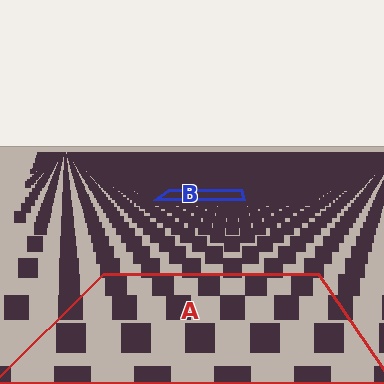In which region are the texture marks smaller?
The texture marks are smaller in region B, because it is farther away.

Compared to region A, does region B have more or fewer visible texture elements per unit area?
Region B has more texture elements per unit area — they are packed more densely because it is farther away.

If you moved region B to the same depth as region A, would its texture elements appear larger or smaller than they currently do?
They would appear larger. At a closer depth, the same texture elements are projected at a bigger on-screen size.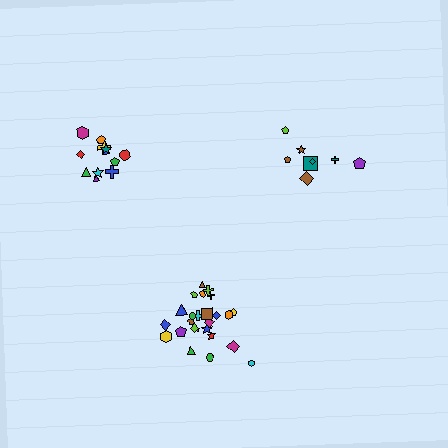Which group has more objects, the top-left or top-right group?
The top-left group.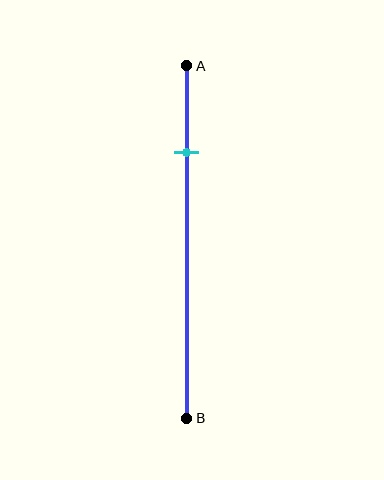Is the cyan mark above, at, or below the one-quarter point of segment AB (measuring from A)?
The cyan mark is approximately at the one-quarter point of segment AB.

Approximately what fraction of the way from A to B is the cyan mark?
The cyan mark is approximately 25% of the way from A to B.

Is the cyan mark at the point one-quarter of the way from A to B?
Yes, the mark is approximately at the one-quarter point.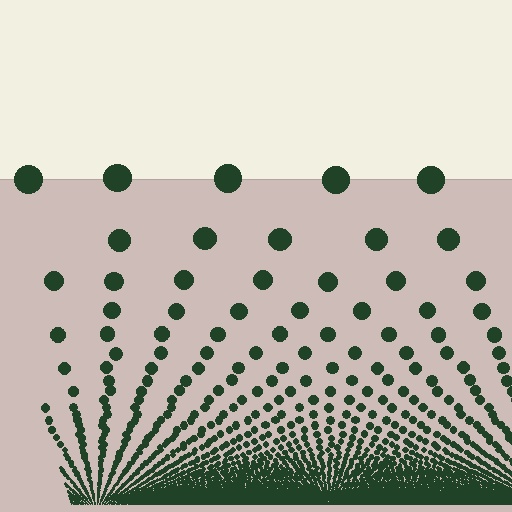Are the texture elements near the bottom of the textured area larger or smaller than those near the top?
Smaller. The gradient is inverted — elements near the bottom are smaller and denser.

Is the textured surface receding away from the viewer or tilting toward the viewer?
The surface appears to tilt toward the viewer. Texture elements get larger and sparser toward the top.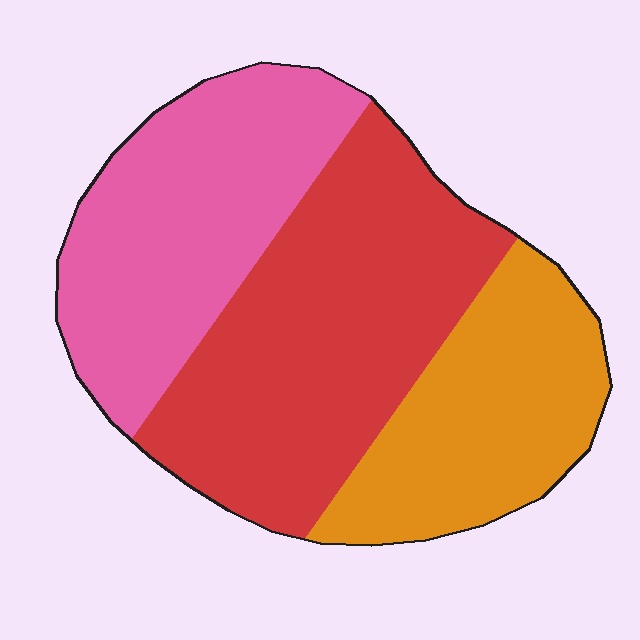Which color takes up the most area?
Red, at roughly 40%.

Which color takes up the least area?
Orange, at roughly 25%.